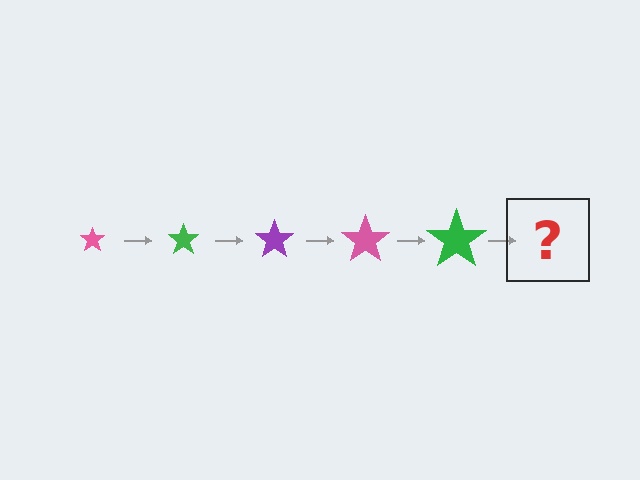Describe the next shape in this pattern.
It should be a purple star, larger than the previous one.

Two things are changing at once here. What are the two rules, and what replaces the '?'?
The two rules are that the star grows larger each step and the color cycles through pink, green, and purple. The '?' should be a purple star, larger than the previous one.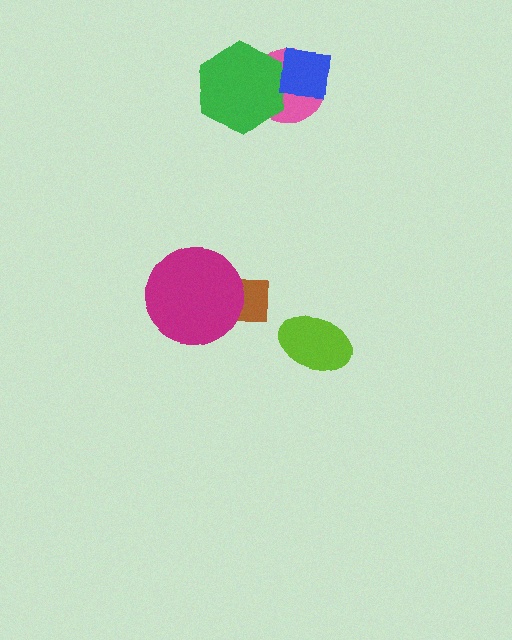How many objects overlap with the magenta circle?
1 object overlaps with the magenta circle.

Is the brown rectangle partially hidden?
Yes, it is partially covered by another shape.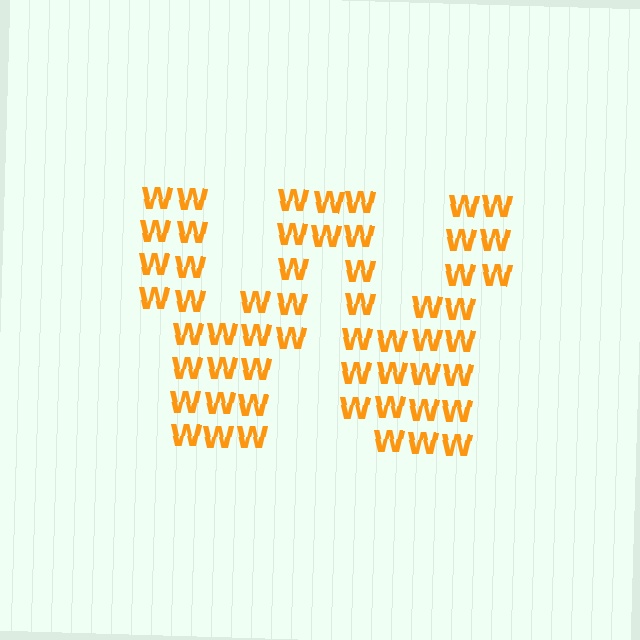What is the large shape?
The large shape is the letter W.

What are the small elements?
The small elements are letter W's.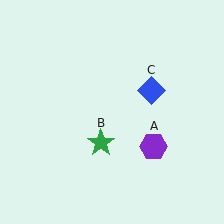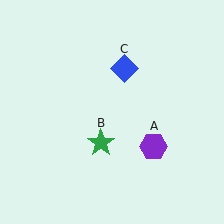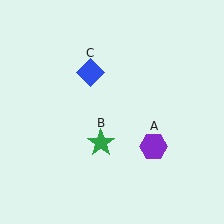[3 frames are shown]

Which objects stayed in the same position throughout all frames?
Purple hexagon (object A) and green star (object B) remained stationary.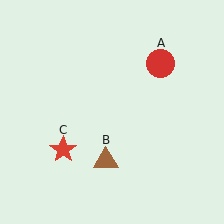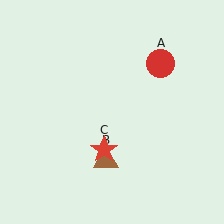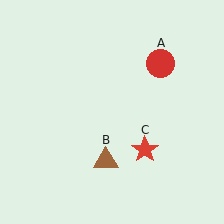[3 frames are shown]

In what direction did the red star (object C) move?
The red star (object C) moved right.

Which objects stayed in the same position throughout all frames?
Red circle (object A) and brown triangle (object B) remained stationary.